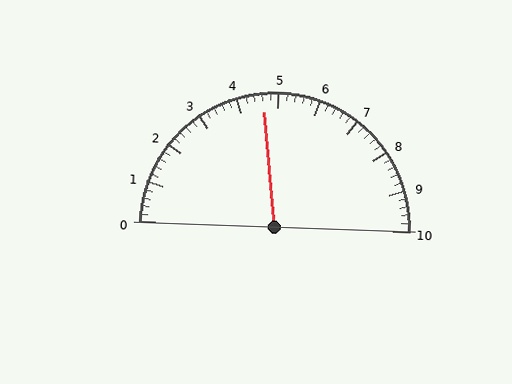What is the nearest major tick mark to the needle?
The nearest major tick mark is 5.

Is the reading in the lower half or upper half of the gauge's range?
The reading is in the lower half of the range (0 to 10).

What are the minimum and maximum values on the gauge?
The gauge ranges from 0 to 10.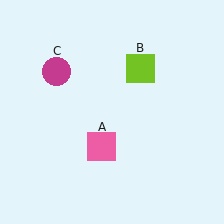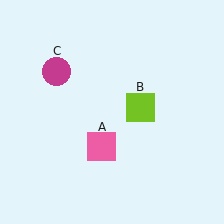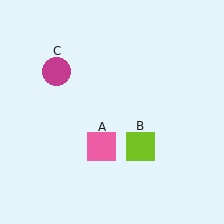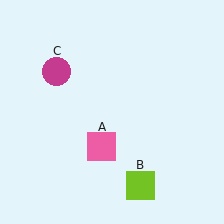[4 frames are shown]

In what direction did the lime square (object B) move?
The lime square (object B) moved down.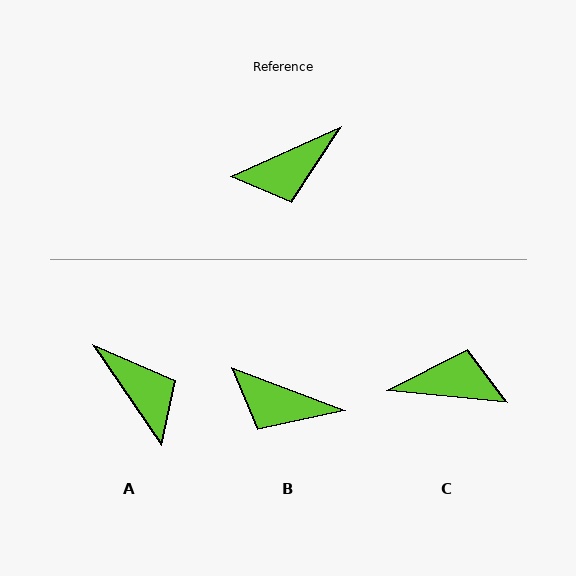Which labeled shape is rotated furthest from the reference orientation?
C, about 150 degrees away.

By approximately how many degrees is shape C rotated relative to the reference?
Approximately 150 degrees counter-clockwise.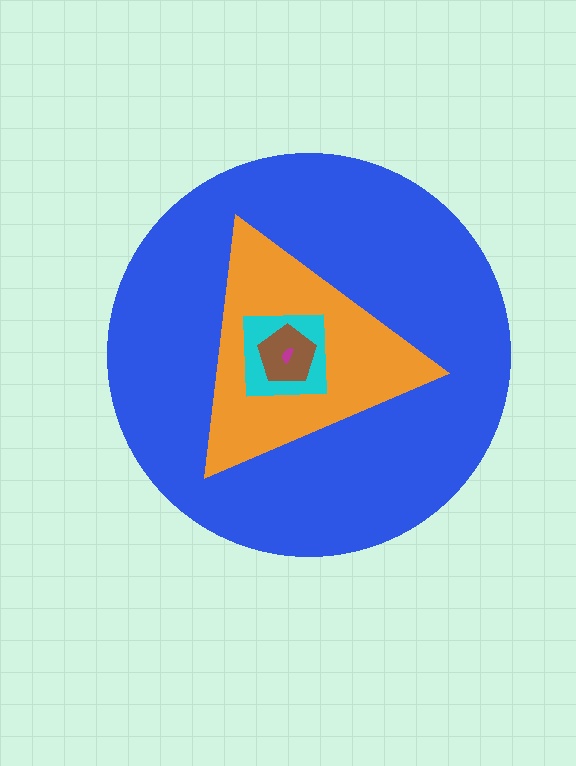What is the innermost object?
The magenta semicircle.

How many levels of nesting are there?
5.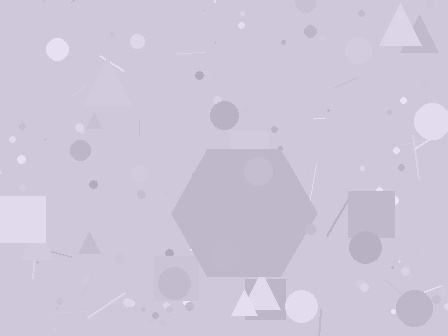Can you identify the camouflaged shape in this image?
The camouflaged shape is a hexagon.